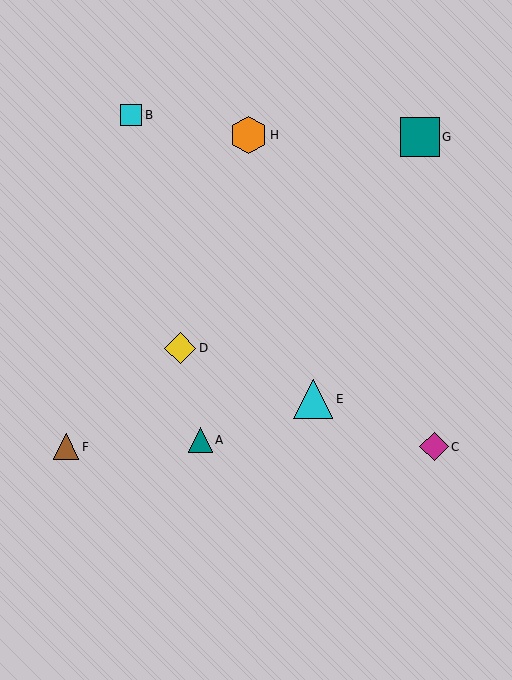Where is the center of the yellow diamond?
The center of the yellow diamond is at (180, 348).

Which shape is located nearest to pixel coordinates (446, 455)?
The magenta diamond (labeled C) at (434, 447) is nearest to that location.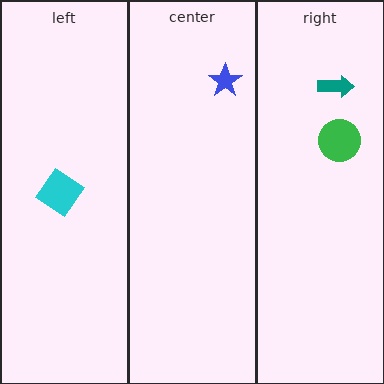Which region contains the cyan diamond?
The left region.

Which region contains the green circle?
The right region.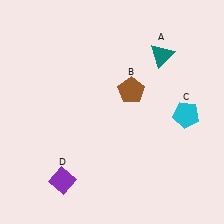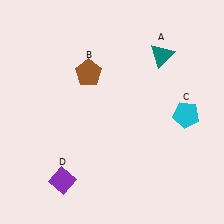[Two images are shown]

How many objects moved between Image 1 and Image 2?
1 object moved between the two images.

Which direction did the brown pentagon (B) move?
The brown pentagon (B) moved left.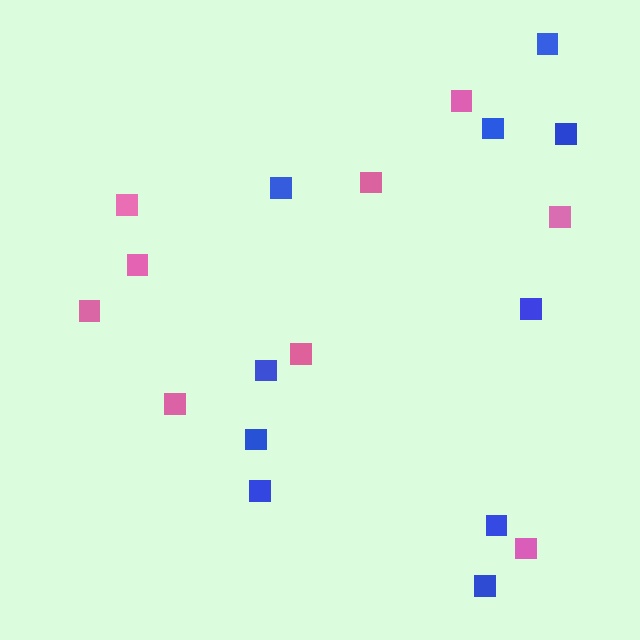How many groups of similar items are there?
There are 2 groups: one group of blue squares (10) and one group of pink squares (9).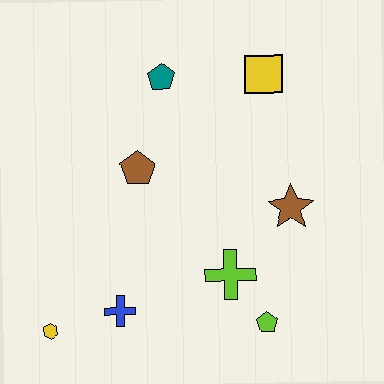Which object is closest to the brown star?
The lime cross is closest to the brown star.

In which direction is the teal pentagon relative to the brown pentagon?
The teal pentagon is above the brown pentagon.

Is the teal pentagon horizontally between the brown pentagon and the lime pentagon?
Yes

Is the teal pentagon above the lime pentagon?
Yes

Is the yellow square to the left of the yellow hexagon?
No